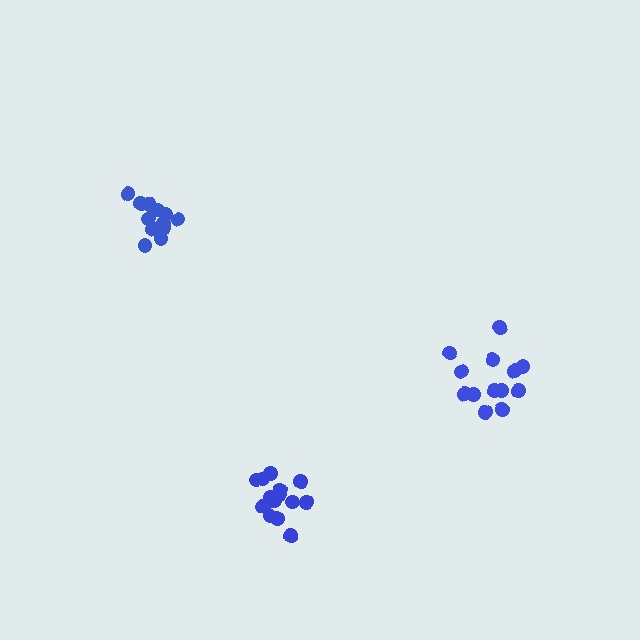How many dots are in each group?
Group 1: 13 dots, Group 2: 15 dots, Group 3: 12 dots (40 total).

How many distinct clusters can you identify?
There are 3 distinct clusters.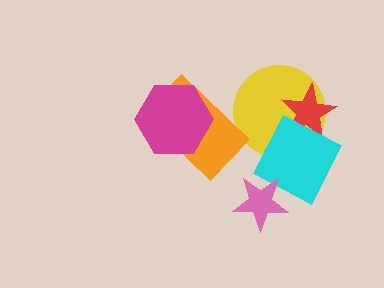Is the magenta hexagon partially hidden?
No, no other shape covers it.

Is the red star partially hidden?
Yes, it is partially covered by another shape.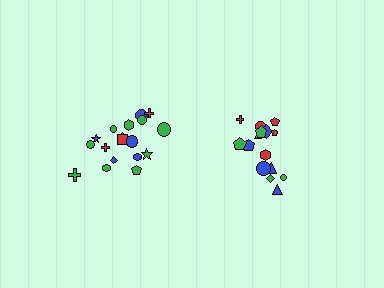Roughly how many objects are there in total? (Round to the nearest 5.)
Roughly 35 objects in total.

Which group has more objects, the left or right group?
The left group.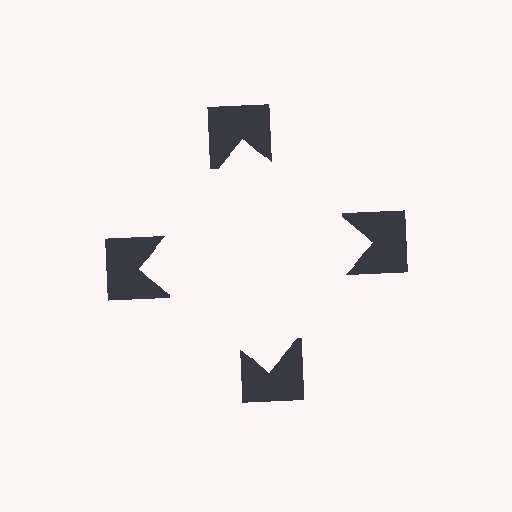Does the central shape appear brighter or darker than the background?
It typically appears slightly brighter than the background, even though no actual brightness change is drawn.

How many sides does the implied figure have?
4 sides.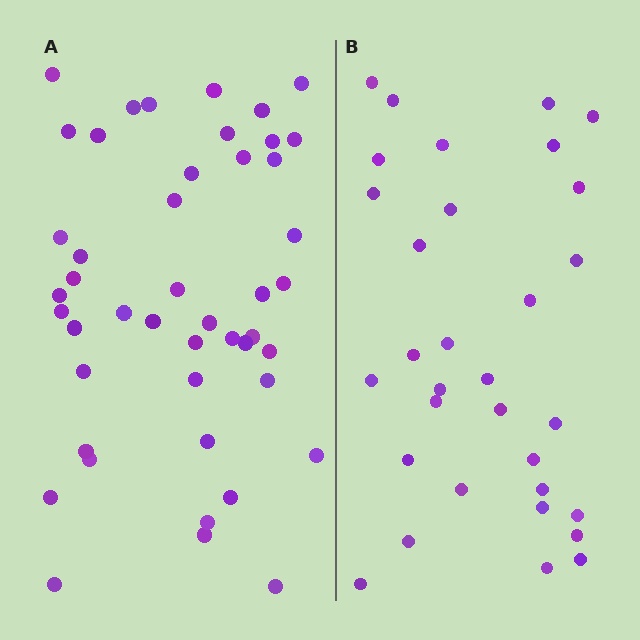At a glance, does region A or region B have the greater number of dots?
Region A (the left region) has more dots.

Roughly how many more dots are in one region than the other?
Region A has approximately 15 more dots than region B.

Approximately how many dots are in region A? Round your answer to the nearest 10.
About 50 dots. (The exact count is 46, which rounds to 50.)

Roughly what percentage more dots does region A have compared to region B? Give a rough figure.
About 45% more.